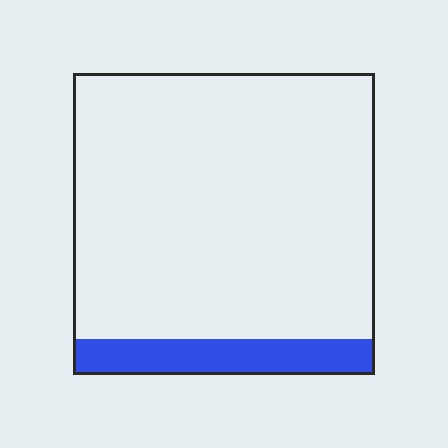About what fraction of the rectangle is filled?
About one eighth (1/8).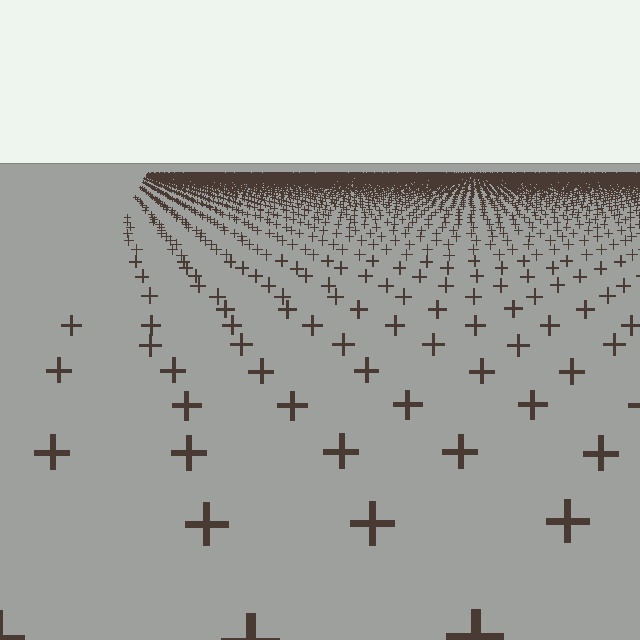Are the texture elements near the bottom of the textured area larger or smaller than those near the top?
Larger. Near the bottom, elements are closer to the viewer and appear at a bigger on-screen size.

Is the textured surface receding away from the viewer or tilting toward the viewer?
The surface is receding away from the viewer. Texture elements get smaller and denser toward the top.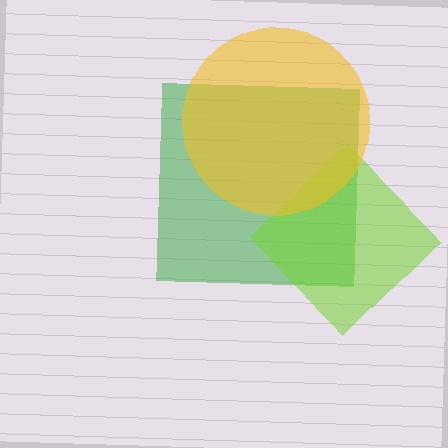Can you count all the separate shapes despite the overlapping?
Yes, there are 3 separate shapes.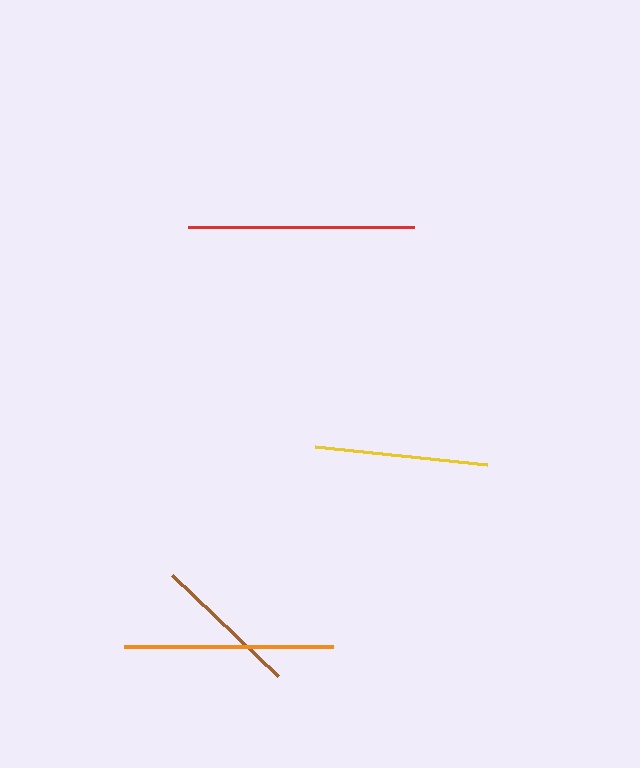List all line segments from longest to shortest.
From longest to shortest: red, orange, yellow, brown.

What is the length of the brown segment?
The brown segment is approximately 146 pixels long.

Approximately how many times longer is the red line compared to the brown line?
The red line is approximately 1.5 times the length of the brown line.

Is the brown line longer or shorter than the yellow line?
The yellow line is longer than the brown line.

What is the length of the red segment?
The red segment is approximately 225 pixels long.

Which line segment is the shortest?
The brown line is the shortest at approximately 146 pixels.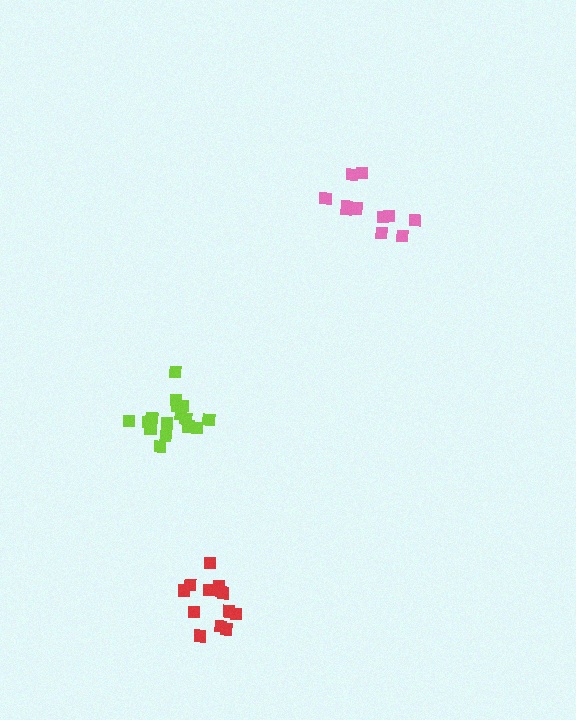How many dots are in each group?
Group 1: 11 dots, Group 2: 16 dots, Group 3: 13 dots (40 total).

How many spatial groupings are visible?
There are 3 spatial groupings.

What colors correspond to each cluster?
The clusters are colored: pink, lime, red.